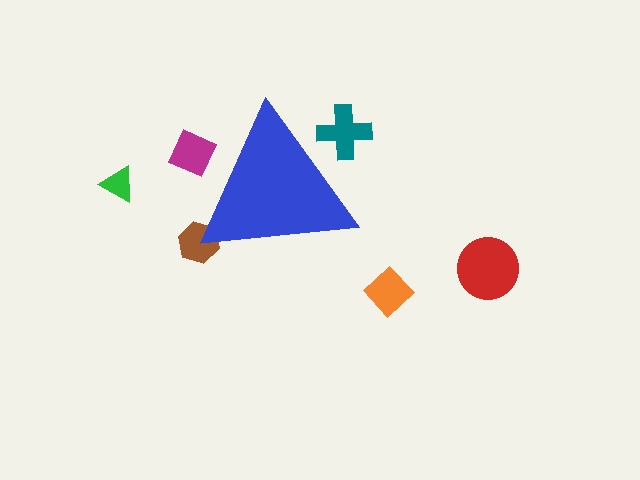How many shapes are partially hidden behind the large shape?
3 shapes are partially hidden.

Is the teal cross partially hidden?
Yes, the teal cross is partially hidden behind the blue triangle.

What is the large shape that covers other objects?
A blue triangle.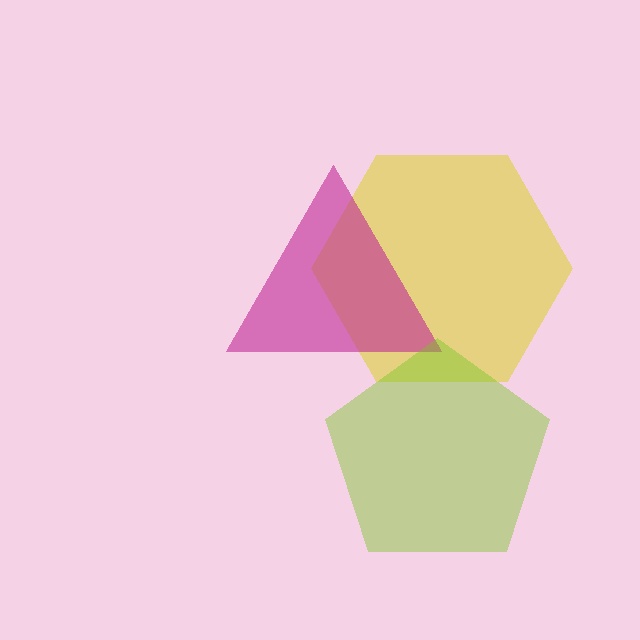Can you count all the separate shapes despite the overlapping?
Yes, there are 3 separate shapes.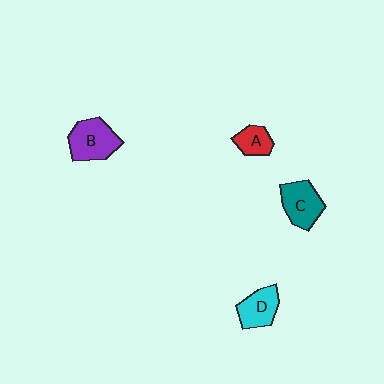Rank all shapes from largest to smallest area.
From largest to smallest: B (purple), C (teal), D (cyan), A (red).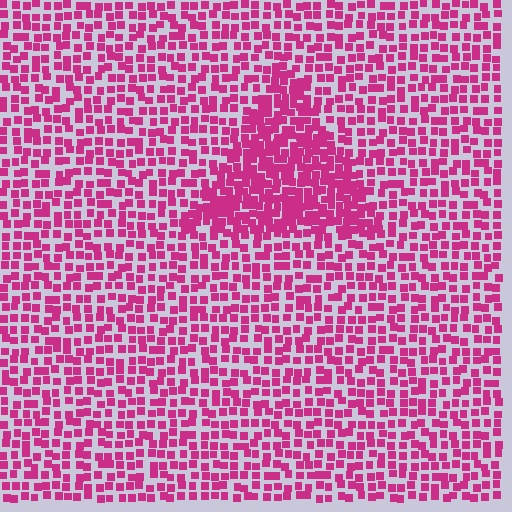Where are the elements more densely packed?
The elements are more densely packed inside the triangle boundary.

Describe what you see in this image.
The image contains small magenta elements arranged at two different densities. A triangle-shaped region is visible where the elements are more densely packed than the surrounding area.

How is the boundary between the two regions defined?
The boundary is defined by a change in element density (approximately 1.8x ratio). All elements are the same color, size, and shape.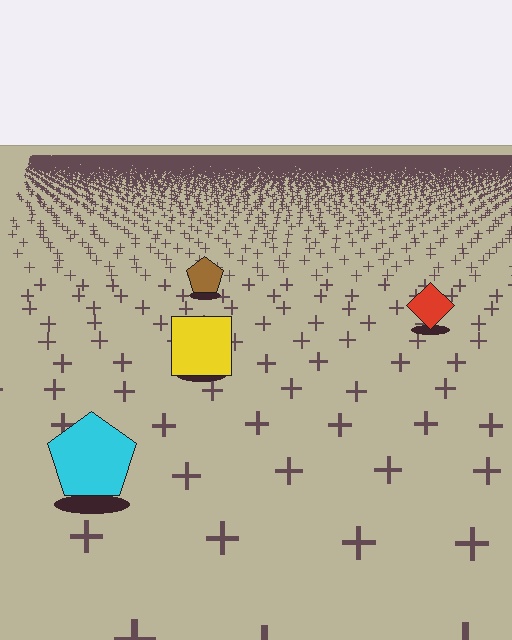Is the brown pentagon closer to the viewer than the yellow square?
No. The yellow square is closer — you can tell from the texture gradient: the ground texture is coarser near it.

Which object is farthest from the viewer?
The brown pentagon is farthest from the viewer. It appears smaller and the ground texture around it is denser.